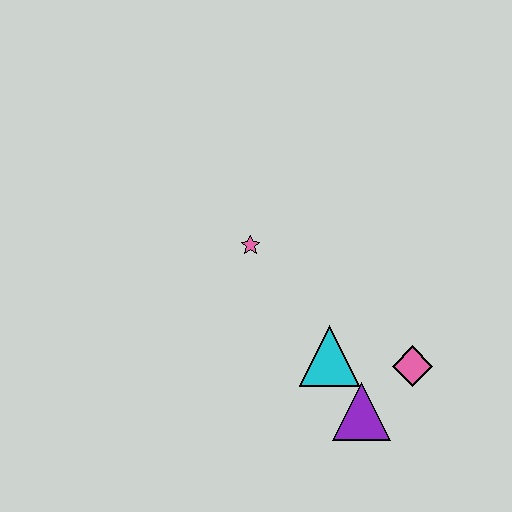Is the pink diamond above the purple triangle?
Yes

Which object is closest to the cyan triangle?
The purple triangle is closest to the cyan triangle.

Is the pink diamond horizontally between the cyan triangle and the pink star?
No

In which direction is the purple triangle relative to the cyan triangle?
The purple triangle is below the cyan triangle.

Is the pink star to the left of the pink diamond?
Yes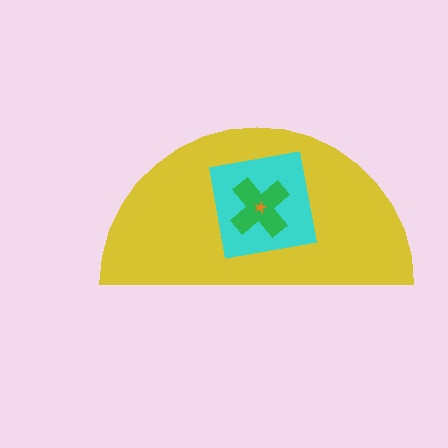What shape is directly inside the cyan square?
The green cross.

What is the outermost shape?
The yellow semicircle.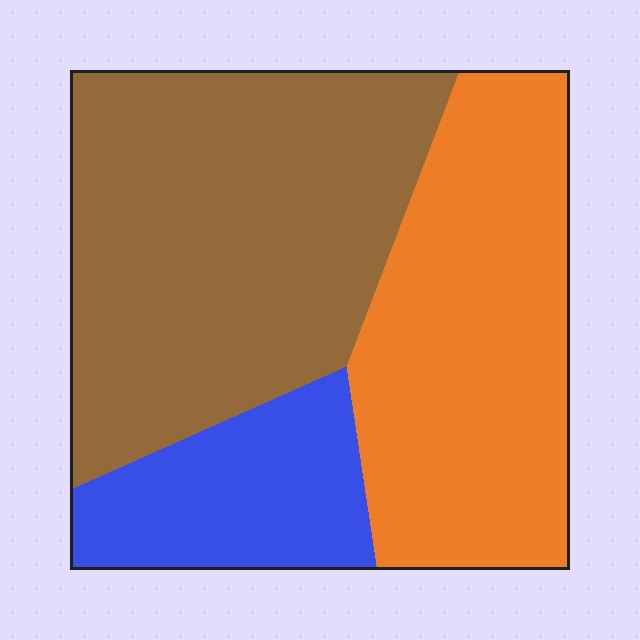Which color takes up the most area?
Brown, at roughly 45%.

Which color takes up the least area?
Blue, at roughly 15%.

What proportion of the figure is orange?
Orange takes up about three eighths (3/8) of the figure.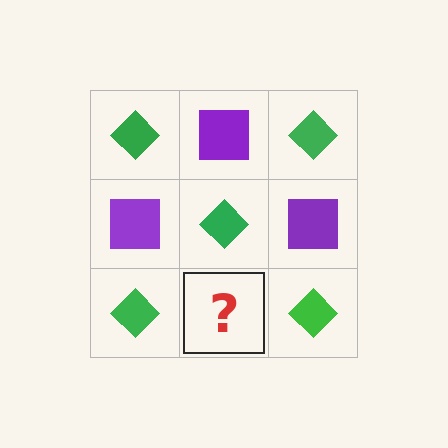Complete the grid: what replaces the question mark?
The question mark should be replaced with a purple square.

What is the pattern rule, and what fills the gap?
The rule is that it alternates green diamond and purple square in a checkerboard pattern. The gap should be filled with a purple square.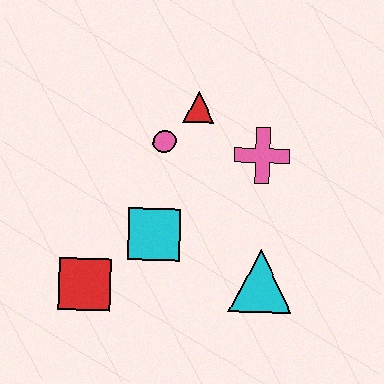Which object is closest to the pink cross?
The red triangle is closest to the pink cross.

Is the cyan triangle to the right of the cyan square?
Yes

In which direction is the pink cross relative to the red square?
The pink cross is to the right of the red square.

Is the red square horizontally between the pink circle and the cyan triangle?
No